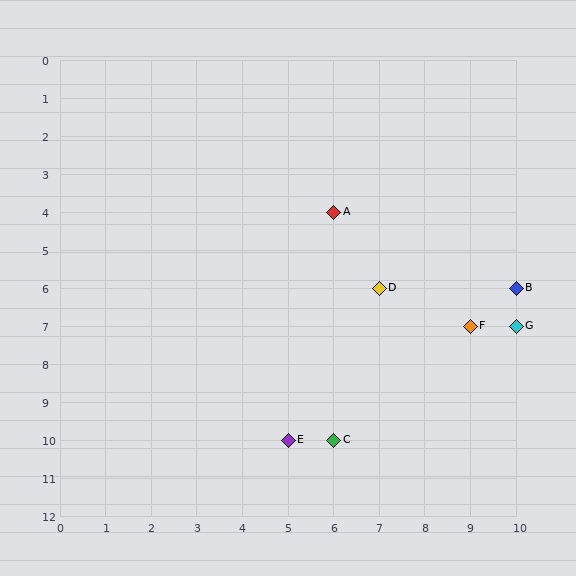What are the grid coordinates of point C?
Point C is at grid coordinates (6, 10).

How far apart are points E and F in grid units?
Points E and F are 4 columns and 3 rows apart (about 5.0 grid units diagonally).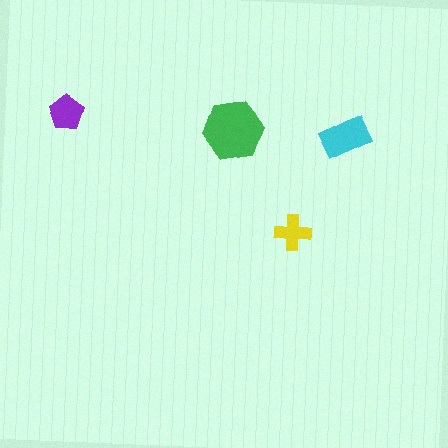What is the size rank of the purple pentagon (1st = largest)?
3rd.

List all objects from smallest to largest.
The yellow cross, the purple pentagon, the cyan rectangle, the green hexagon.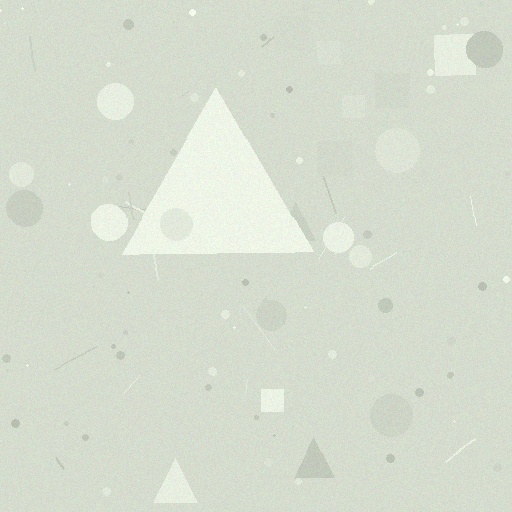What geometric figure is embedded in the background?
A triangle is embedded in the background.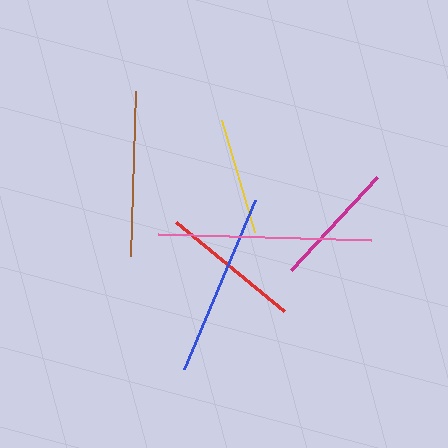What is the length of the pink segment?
The pink segment is approximately 213 pixels long.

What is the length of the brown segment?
The brown segment is approximately 165 pixels long.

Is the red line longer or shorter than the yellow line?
The red line is longer than the yellow line.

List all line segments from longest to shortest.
From longest to shortest: pink, blue, brown, red, magenta, yellow.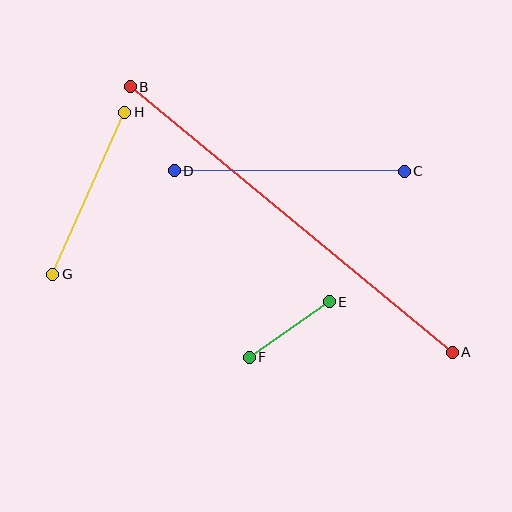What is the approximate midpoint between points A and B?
The midpoint is at approximately (291, 219) pixels.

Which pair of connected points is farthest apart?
Points A and B are farthest apart.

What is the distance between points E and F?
The distance is approximately 97 pixels.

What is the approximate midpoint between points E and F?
The midpoint is at approximately (289, 330) pixels.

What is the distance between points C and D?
The distance is approximately 230 pixels.